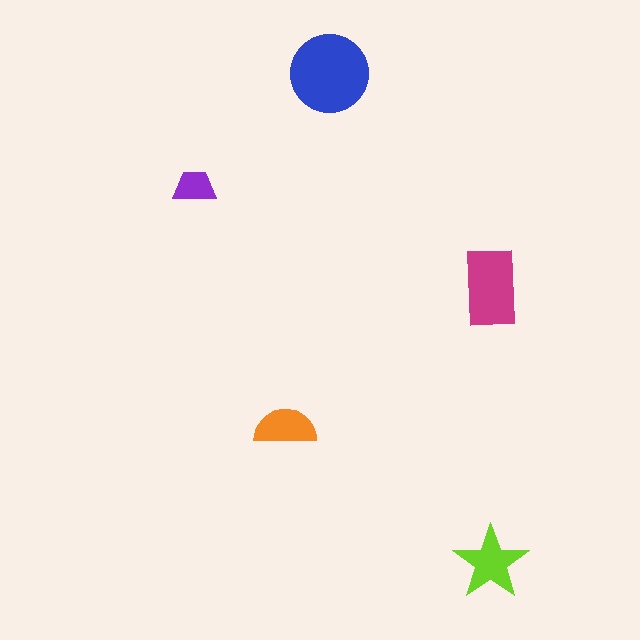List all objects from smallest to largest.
The purple trapezoid, the orange semicircle, the lime star, the magenta rectangle, the blue circle.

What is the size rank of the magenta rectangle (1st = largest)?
2nd.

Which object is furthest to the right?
The magenta rectangle is rightmost.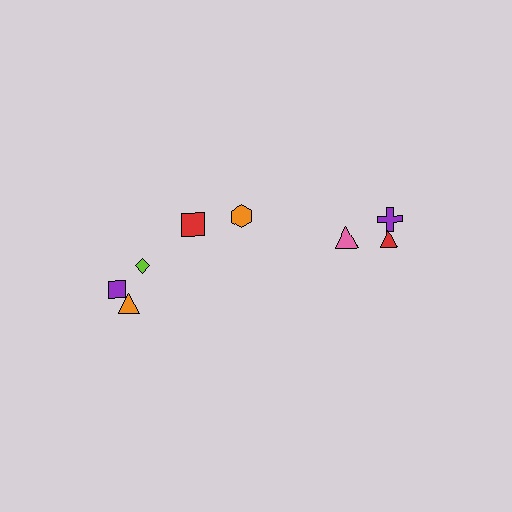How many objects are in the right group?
There are 3 objects.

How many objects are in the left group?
There are 5 objects.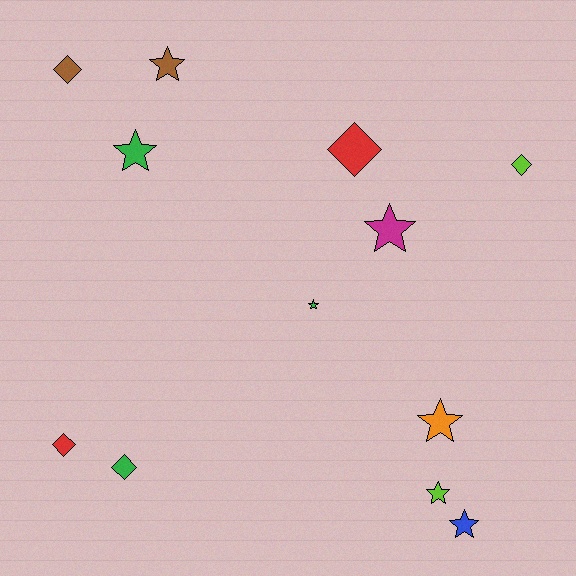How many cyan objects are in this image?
There are no cyan objects.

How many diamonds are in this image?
There are 5 diamonds.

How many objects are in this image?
There are 12 objects.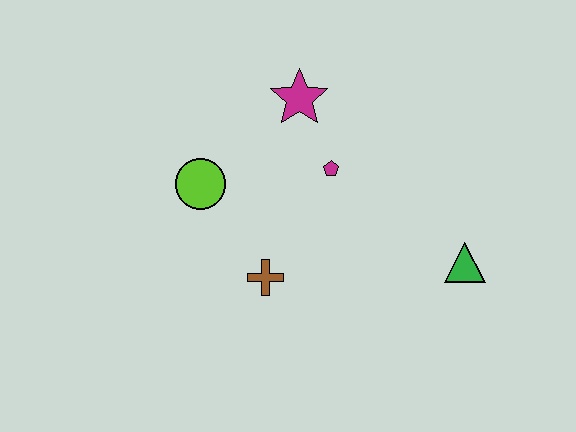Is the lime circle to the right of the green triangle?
No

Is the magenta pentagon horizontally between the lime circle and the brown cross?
No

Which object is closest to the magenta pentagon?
The magenta star is closest to the magenta pentagon.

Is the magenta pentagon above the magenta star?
No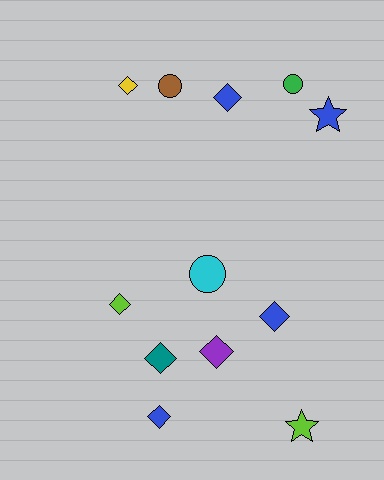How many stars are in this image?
There are 2 stars.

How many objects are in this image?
There are 12 objects.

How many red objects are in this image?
There are no red objects.